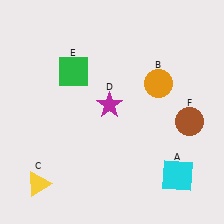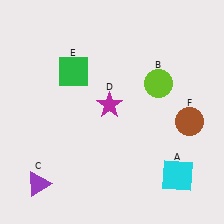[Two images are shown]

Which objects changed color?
B changed from orange to lime. C changed from yellow to purple.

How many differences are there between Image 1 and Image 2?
There are 2 differences between the two images.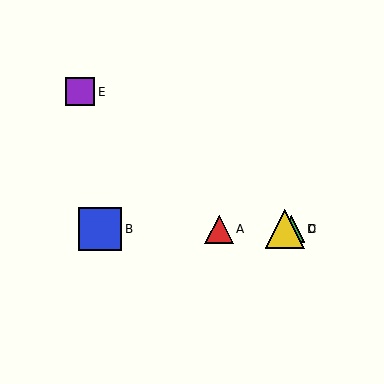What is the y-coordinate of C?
Object C is at y≈229.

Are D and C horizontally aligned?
Yes, both are at y≈229.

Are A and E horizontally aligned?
No, A is at y≈229 and E is at y≈92.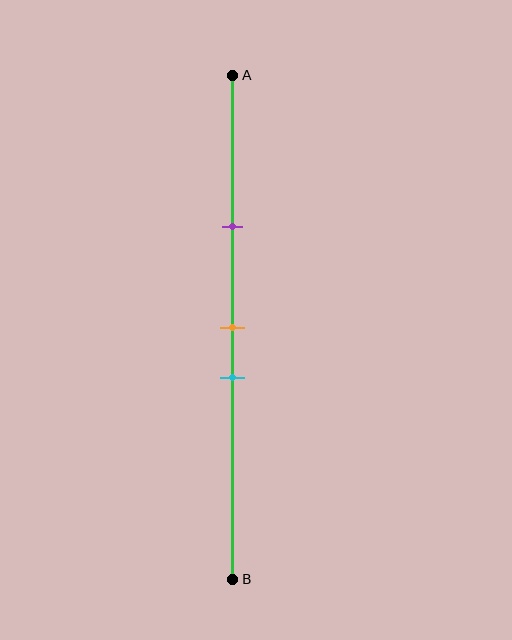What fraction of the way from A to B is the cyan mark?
The cyan mark is approximately 60% (0.6) of the way from A to B.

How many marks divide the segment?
There are 3 marks dividing the segment.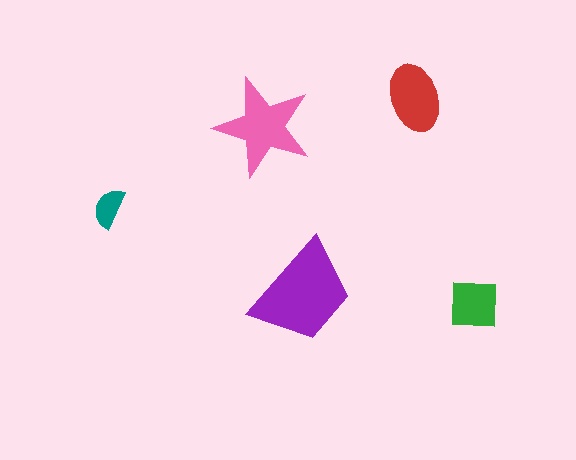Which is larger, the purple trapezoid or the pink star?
The purple trapezoid.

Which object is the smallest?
The teal semicircle.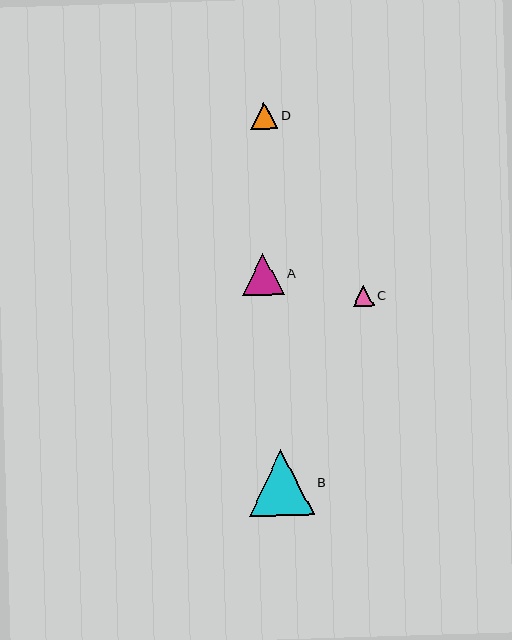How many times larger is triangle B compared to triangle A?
Triangle B is approximately 1.6 times the size of triangle A.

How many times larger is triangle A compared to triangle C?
Triangle A is approximately 2.0 times the size of triangle C.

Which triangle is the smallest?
Triangle C is the smallest with a size of approximately 21 pixels.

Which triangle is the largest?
Triangle B is the largest with a size of approximately 65 pixels.